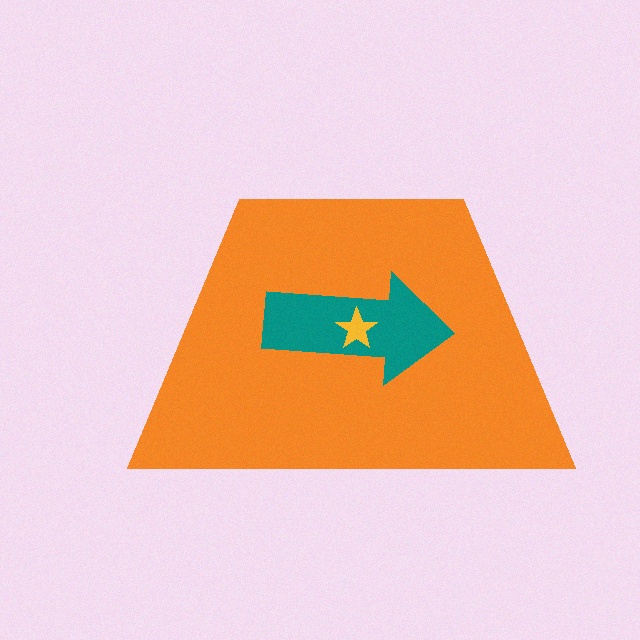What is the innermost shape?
The yellow star.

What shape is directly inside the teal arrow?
The yellow star.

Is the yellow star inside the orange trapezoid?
Yes.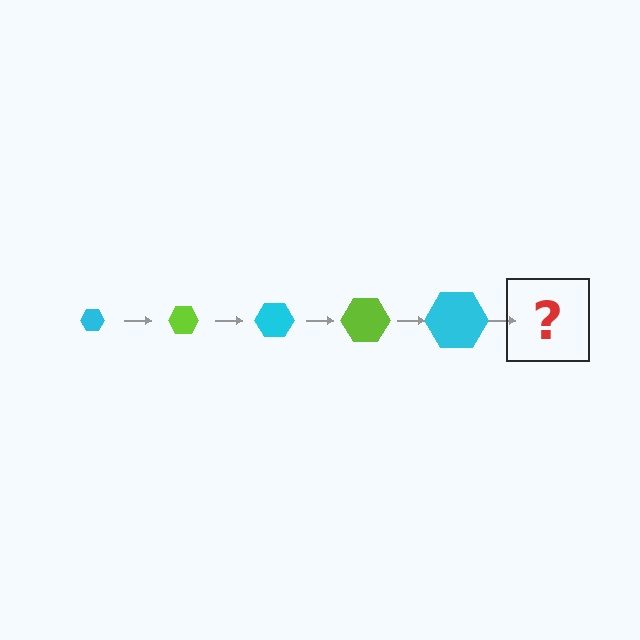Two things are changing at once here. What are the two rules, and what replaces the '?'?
The two rules are that the hexagon grows larger each step and the color cycles through cyan and lime. The '?' should be a lime hexagon, larger than the previous one.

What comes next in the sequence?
The next element should be a lime hexagon, larger than the previous one.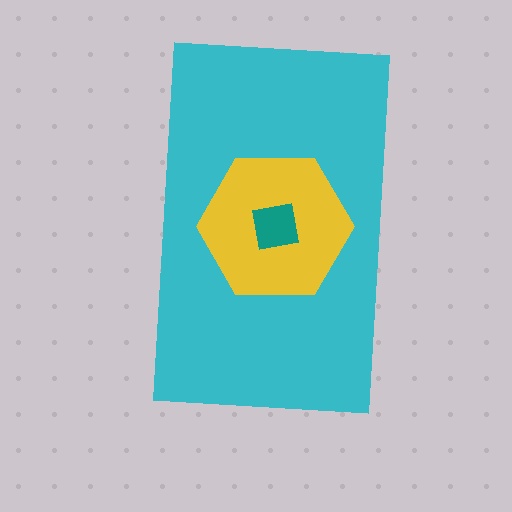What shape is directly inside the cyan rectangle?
The yellow hexagon.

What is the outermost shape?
The cyan rectangle.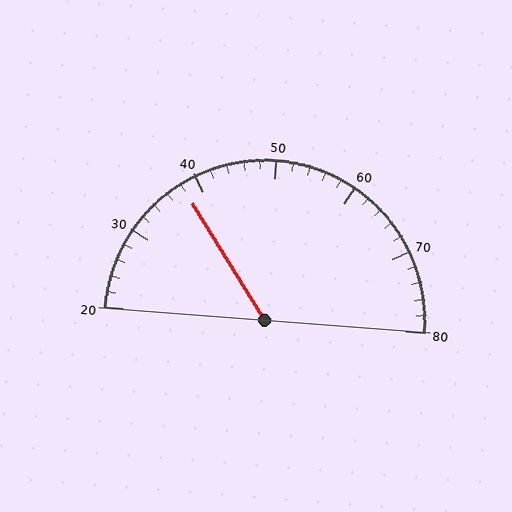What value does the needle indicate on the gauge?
The needle indicates approximately 38.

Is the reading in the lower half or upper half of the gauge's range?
The reading is in the lower half of the range (20 to 80).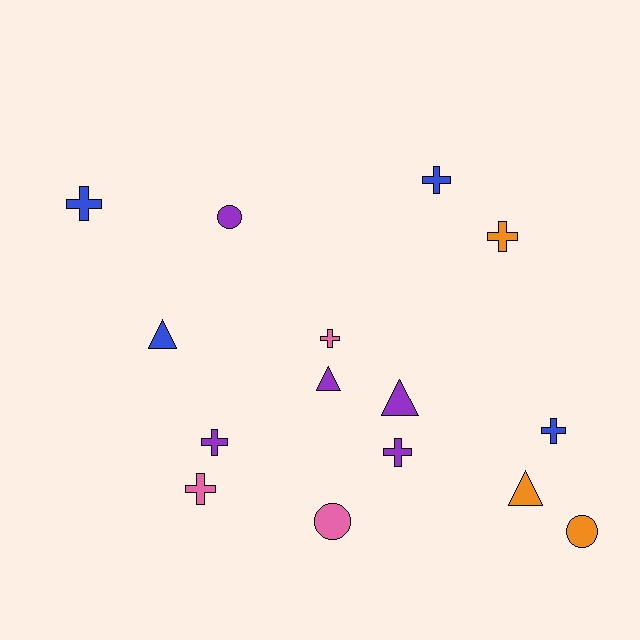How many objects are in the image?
There are 15 objects.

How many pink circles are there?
There is 1 pink circle.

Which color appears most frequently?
Purple, with 5 objects.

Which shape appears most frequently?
Cross, with 8 objects.